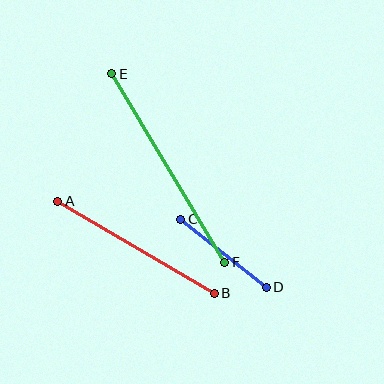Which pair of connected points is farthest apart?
Points E and F are farthest apart.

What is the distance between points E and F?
The distance is approximately 220 pixels.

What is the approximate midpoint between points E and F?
The midpoint is at approximately (168, 168) pixels.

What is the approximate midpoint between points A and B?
The midpoint is at approximately (136, 247) pixels.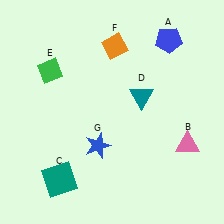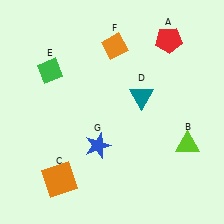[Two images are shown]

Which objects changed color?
A changed from blue to red. B changed from pink to lime. C changed from teal to orange.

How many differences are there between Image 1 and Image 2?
There are 3 differences between the two images.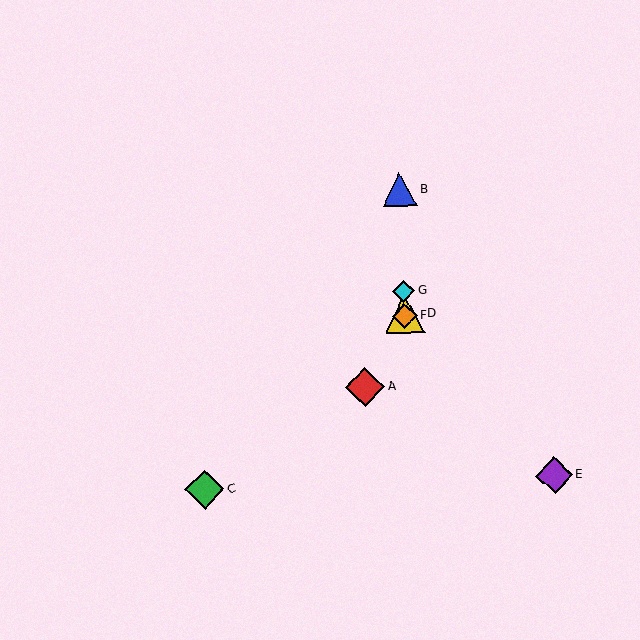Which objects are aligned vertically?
Objects B, D, F, G are aligned vertically.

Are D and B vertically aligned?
Yes, both are at x≈404.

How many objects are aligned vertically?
4 objects (B, D, F, G) are aligned vertically.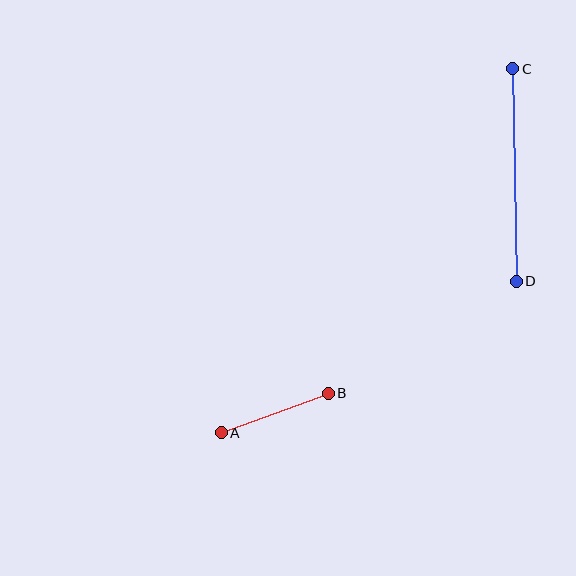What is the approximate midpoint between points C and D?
The midpoint is at approximately (515, 175) pixels.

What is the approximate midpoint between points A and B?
The midpoint is at approximately (275, 413) pixels.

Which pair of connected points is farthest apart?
Points C and D are farthest apart.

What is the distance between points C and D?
The distance is approximately 212 pixels.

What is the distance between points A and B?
The distance is approximately 114 pixels.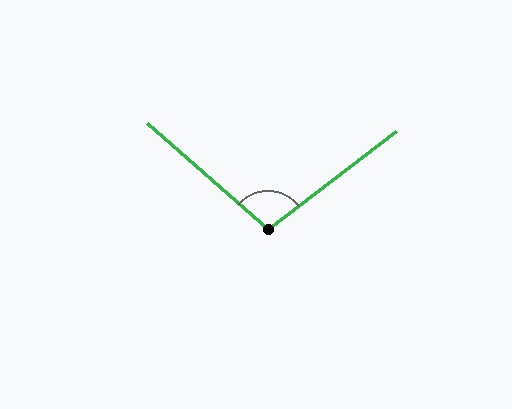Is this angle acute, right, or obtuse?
It is obtuse.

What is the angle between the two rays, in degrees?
Approximately 101 degrees.